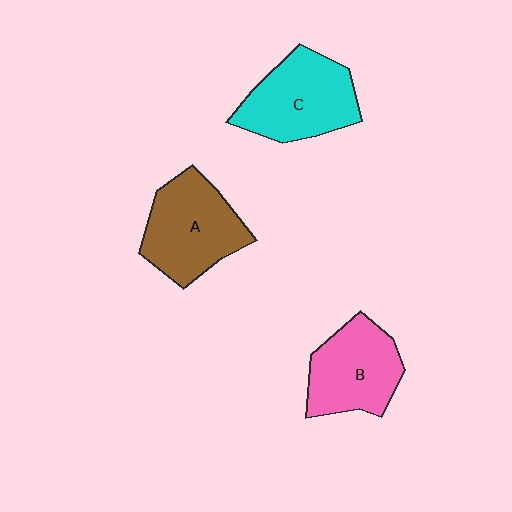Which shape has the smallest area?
Shape B (pink).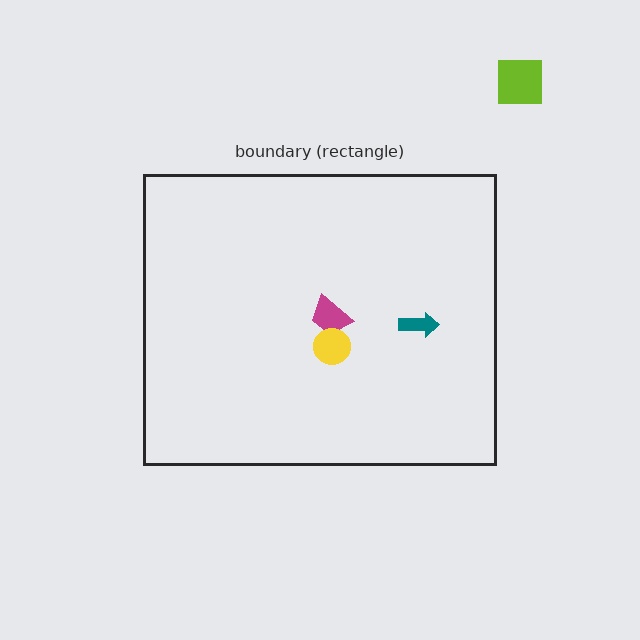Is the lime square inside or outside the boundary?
Outside.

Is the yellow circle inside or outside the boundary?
Inside.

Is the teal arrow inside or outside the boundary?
Inside.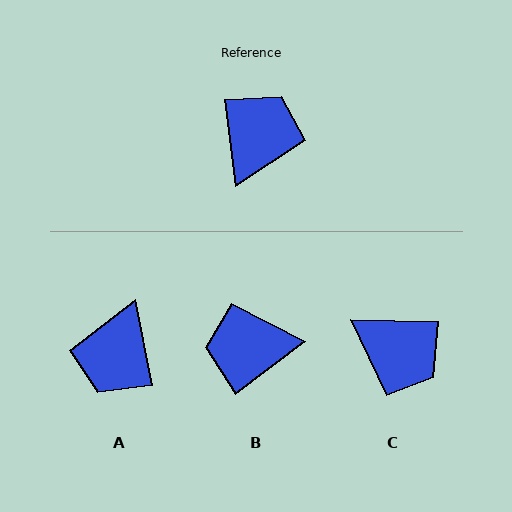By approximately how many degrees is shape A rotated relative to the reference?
Approximately 175 degrees clockwise.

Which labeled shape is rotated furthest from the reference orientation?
A, about 175 degrees away.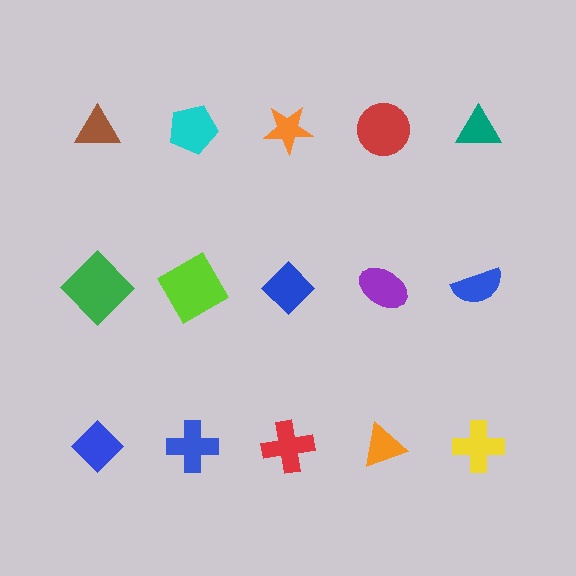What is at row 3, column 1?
A blue diamond.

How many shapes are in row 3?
5 shapes.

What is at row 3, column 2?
A blue cross.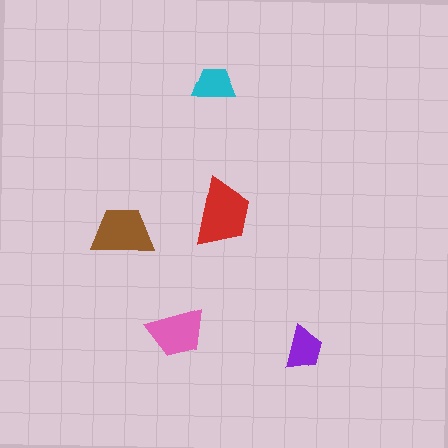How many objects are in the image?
There are 5 objects in the image.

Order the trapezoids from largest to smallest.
the red one, the brown one, the pink one, the purple one, the cyan one.